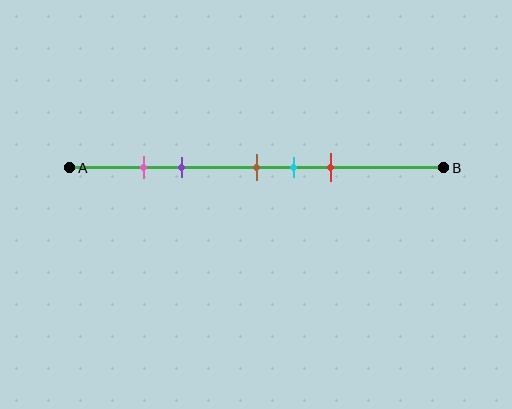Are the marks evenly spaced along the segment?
No, the marks are not evenly spaced.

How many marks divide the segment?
There are 5 marks dividing the segment.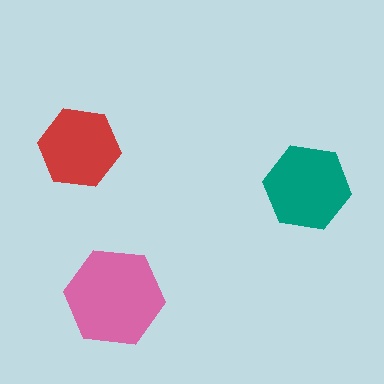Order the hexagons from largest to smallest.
the pink one, the teal one, the red one.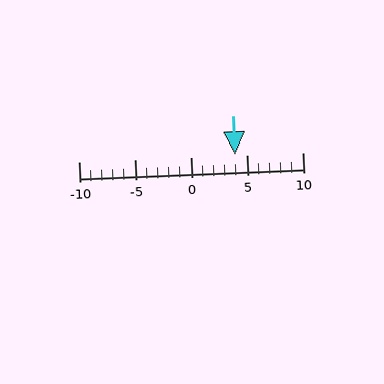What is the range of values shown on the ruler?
The ruler shows values from -10 to 10.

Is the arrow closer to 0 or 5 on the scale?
The arrow is closer to 5.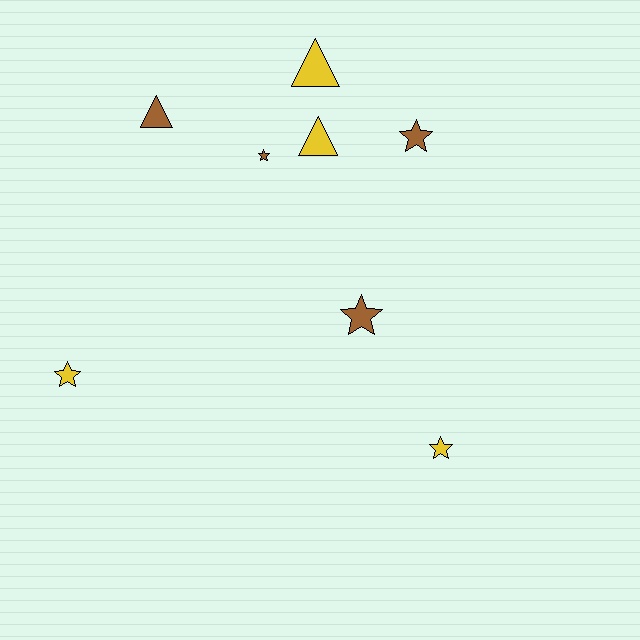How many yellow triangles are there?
There are 2 yellow triangles.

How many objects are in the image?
There are 8 objects.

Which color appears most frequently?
Yellow, with 4 objects.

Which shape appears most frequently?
Star, with 5 objects.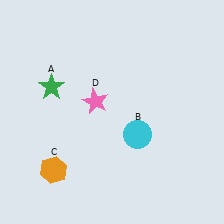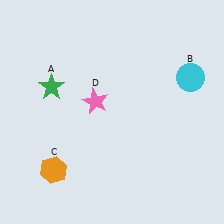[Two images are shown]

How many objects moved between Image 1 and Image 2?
1 object moved between the two images.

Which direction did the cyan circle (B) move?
The cyan circle (B) moved up.